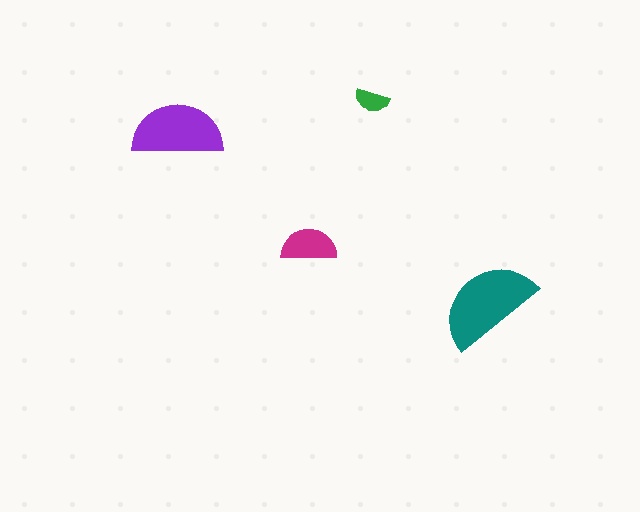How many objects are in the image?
There are 4 objects in the image.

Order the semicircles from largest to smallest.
the teal one, the purple one, the magenta one, the green one.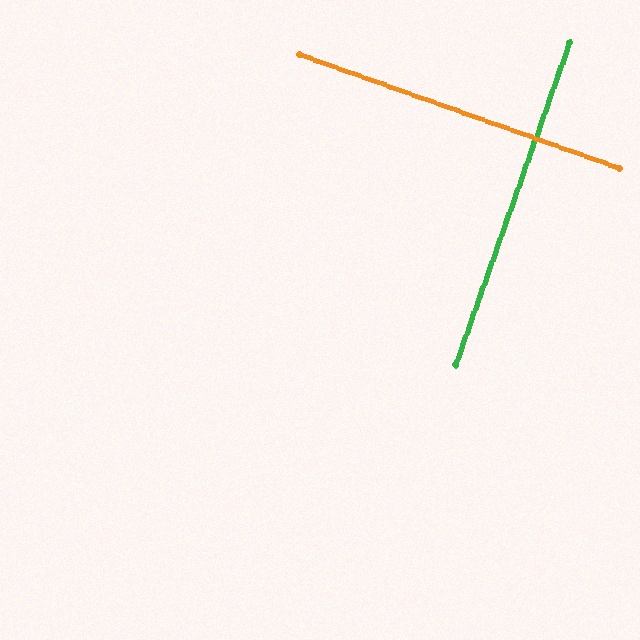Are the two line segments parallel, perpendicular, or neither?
Perpendicular — they meet at approximately 90°.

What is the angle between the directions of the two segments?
Approximately 90 degrees.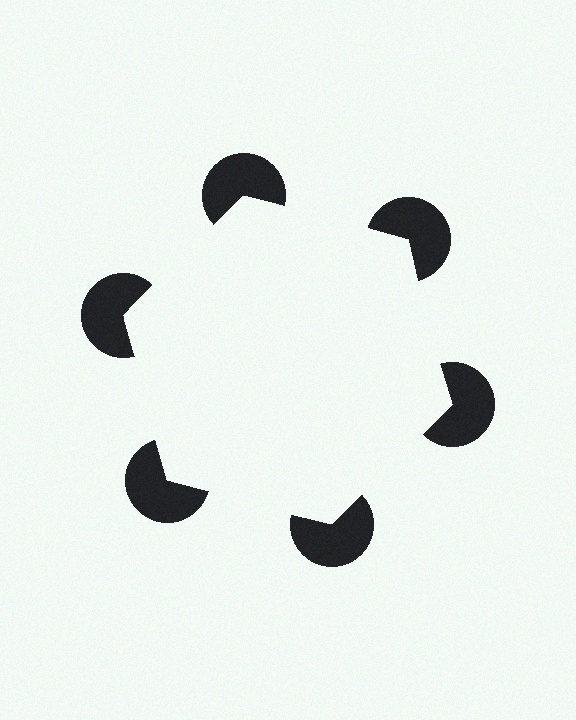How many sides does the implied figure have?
6 sides.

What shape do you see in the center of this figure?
An illusory hexagon — its edges are inferred from the aligned wedge cuts in the pac-man discs, not physically drawn.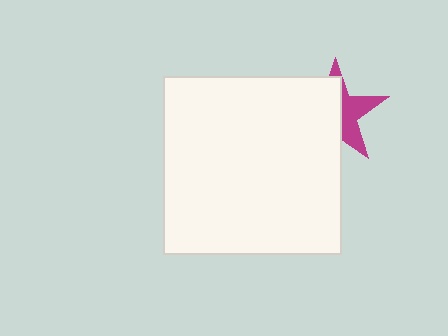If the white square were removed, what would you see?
You would see the complete magenta star.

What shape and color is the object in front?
The object in front is a white square.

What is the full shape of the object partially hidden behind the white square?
The partially hidden object is a magenta star.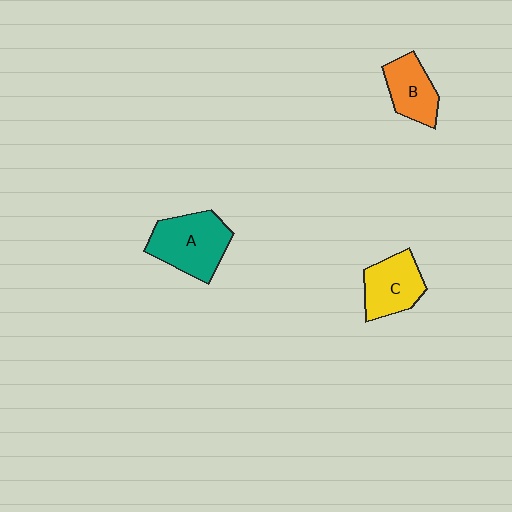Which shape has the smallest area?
Shape B (orange).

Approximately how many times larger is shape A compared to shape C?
Approximately 1.3 times.